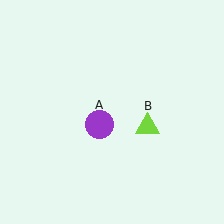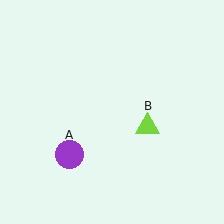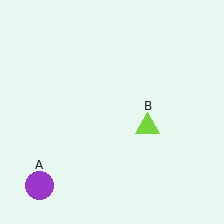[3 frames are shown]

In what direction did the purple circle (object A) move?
The purple circle (object A) moved down and to the left.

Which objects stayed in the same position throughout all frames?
Lime triangle (object B) remained stationary.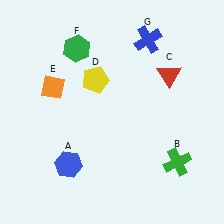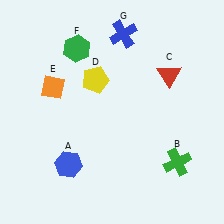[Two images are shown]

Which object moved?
The blue cross (G) moved left.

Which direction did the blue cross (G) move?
The blue cross (G) moved left.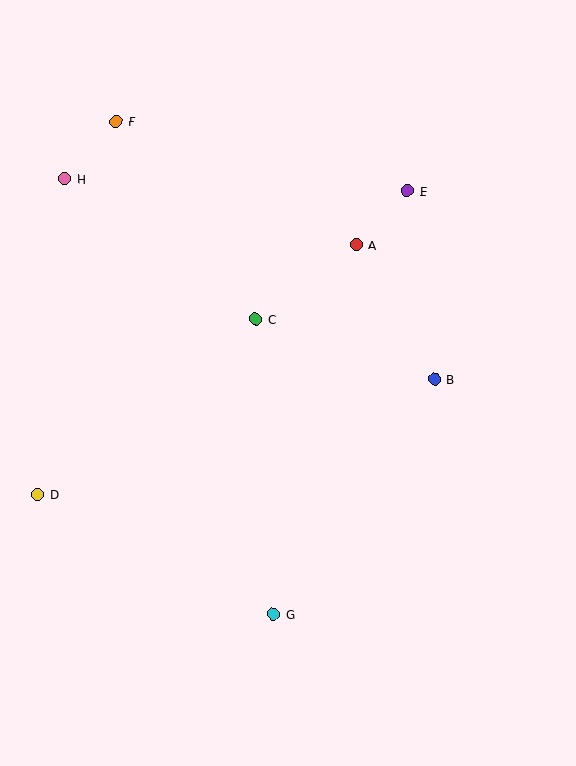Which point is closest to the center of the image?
Point C at (256, 319) is closest to the center.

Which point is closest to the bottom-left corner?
Point D is closest to the bottom-left corner.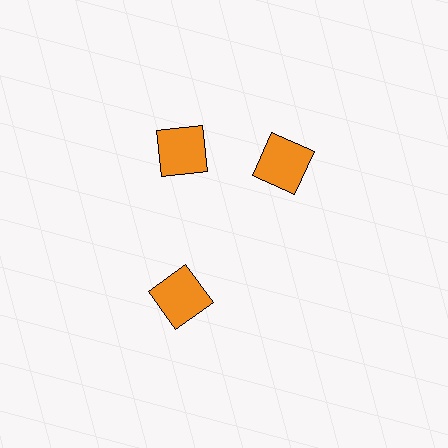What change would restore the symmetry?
The symmetry would be restored by rotating it back into even spacing with its neighbors so that all 3 squares sit at equal angles and equal distance from the center.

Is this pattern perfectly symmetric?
No. The 3 orange squares are arranged in a ring, but one element near the 3 o'clock position is rotated out of alignment along the ring, breaking the 3-fold rotational symmetry.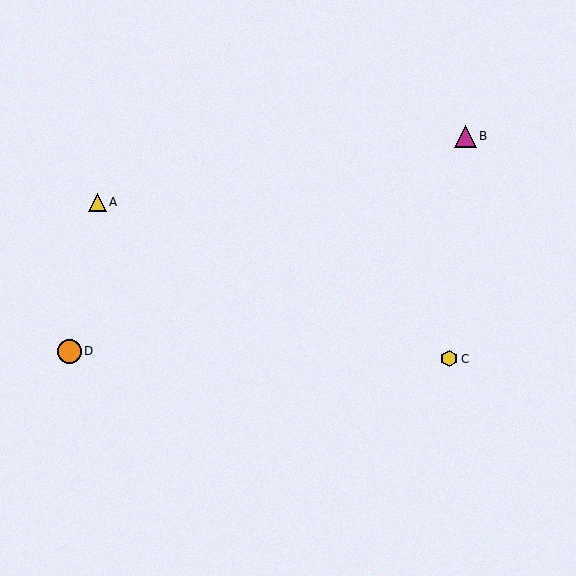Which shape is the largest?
The orange circle (labeled D) is the largest.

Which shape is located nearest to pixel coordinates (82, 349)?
The orange circle (labeled D) at (69, 351) is nearest to that location.